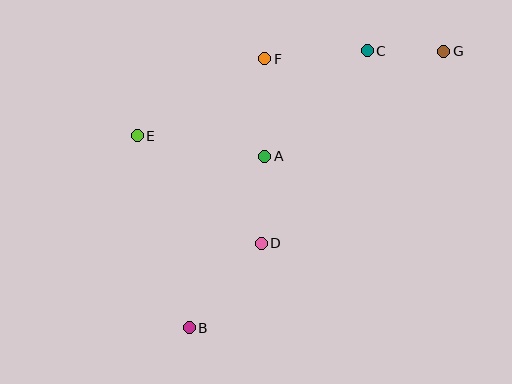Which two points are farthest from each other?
Points B and G are farthest from each other.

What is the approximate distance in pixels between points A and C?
The distance between A and C is approximately 147 pixels.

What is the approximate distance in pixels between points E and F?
The distance between E and F is approximately 149 pixels.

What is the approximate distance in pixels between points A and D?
The distance between A and D is approximately 87 pixels.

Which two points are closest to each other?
Points C and G are closest to each other.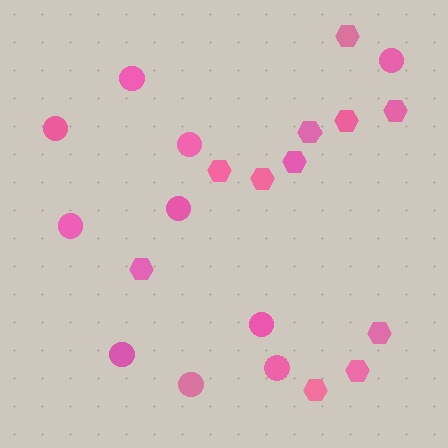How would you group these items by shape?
There are 2 groups: one group of hexagons (11) and one group of circles (10).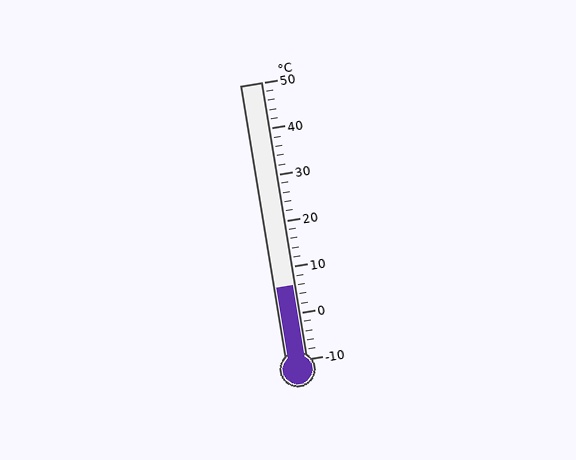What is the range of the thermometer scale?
The thermometer scale ranges from -10°C to 50°C.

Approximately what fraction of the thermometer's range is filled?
The thermometer is filled to approximately 25% of its range.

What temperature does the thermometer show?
The thermometer shows approximately 6°C.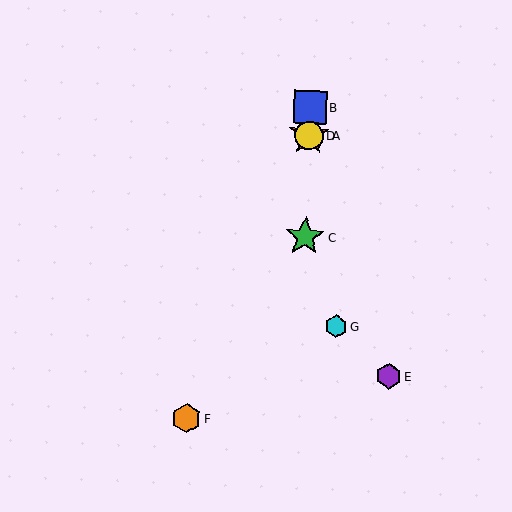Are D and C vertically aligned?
Yes, both are at x≈309.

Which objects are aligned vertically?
Objects A, B, C, D are aligned vertically.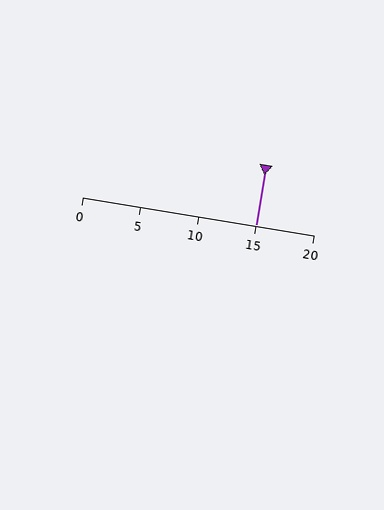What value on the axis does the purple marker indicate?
The marker indicates approximately 15.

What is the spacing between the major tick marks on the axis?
The major ticks are spaced 5 apart.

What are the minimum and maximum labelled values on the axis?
The axis runs from 0 to 20.